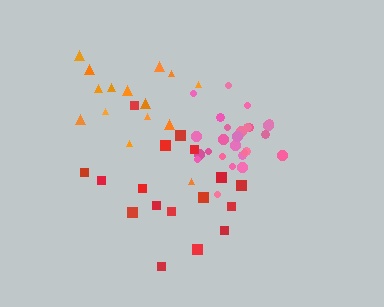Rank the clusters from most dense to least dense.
pink, red, orange.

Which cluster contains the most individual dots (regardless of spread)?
Pink (27).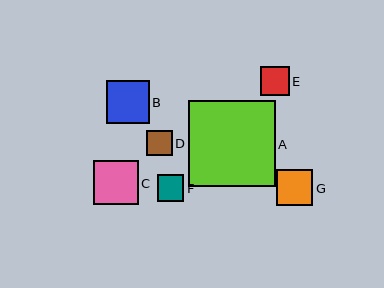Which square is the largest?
Square A is the largest with a size of approximately 86 pixels.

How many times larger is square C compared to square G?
Square C is approximately 1.2 times the size of square G.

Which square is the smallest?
Square D is the smallest with a size of approximately 25 pixels.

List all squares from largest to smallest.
From largest to smallest: A, C, B, G, E, F, D.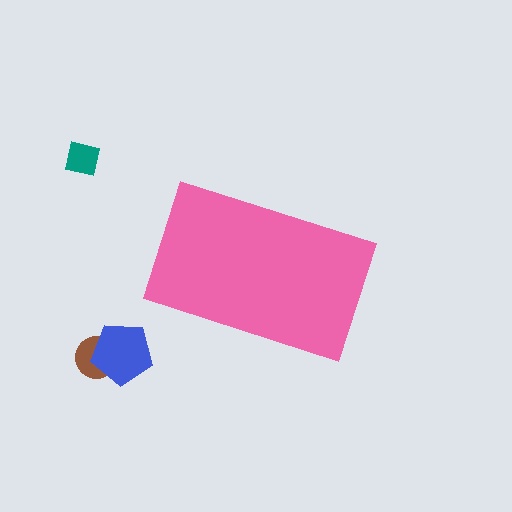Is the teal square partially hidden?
No, the teal square is fully visible.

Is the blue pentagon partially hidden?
No, the blue pentagon is fully visible.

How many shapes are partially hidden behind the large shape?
0 shapes are partially hidden.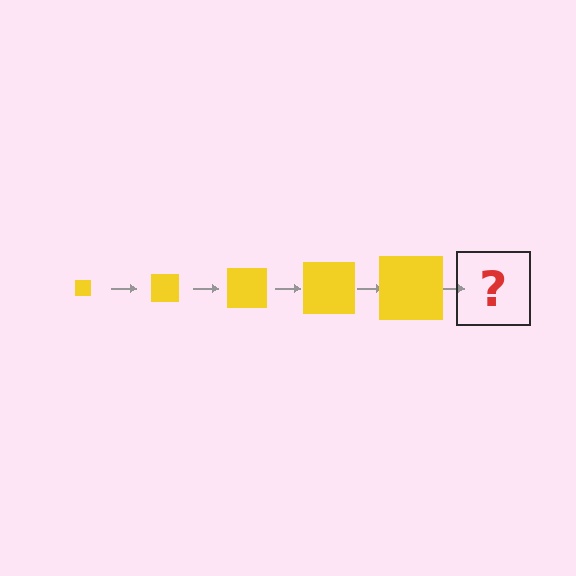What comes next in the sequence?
The next element should be a yellow square, larger than the previous one.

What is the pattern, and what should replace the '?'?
The pattern is that the square gets progressively larger each step. The '?' should be a yellow square, larger than the previous one.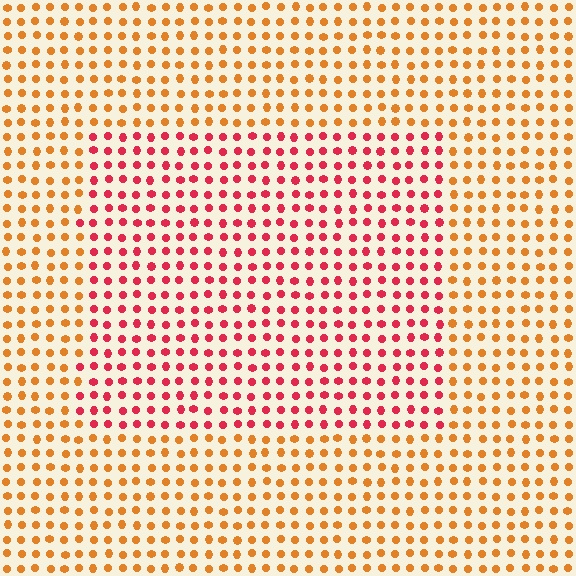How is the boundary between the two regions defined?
The boundary is defined purely by a slight shift in hue (about 42 degrees). Spacing, size, and orientation are identical on both sides.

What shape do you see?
I see a rectangle.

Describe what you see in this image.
The image is filled with small orange elements in a uniform arrangement. A rectangle-shaped region is visible where the elements are tinted to a slightly different hue, forming a subtle color boundary.